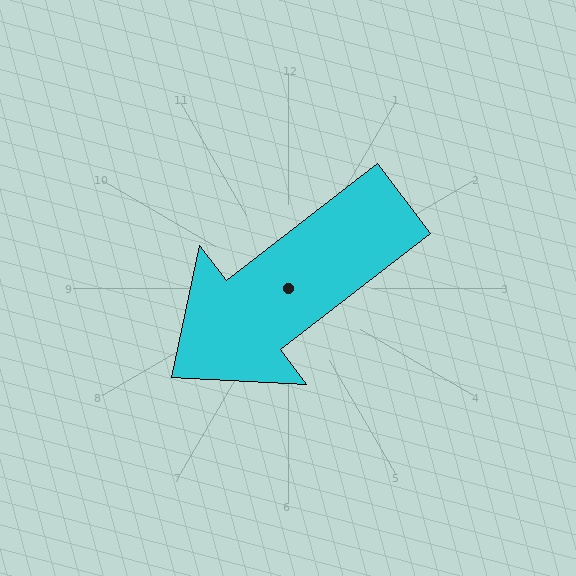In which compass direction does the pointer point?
Southwest.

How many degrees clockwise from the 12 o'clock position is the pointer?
Approximately 232 degrees.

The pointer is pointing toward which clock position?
Roughly 8 o'clock.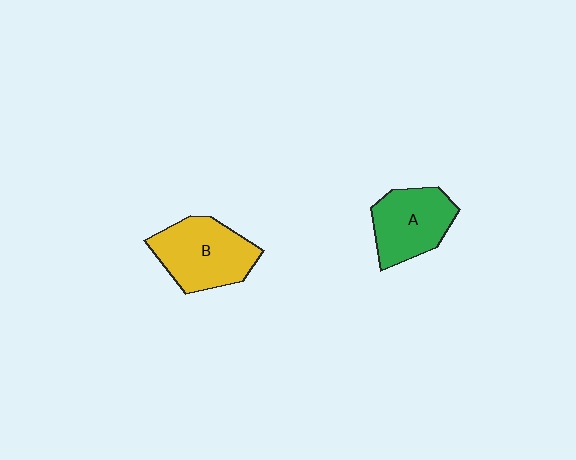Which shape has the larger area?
Shape B (yellow).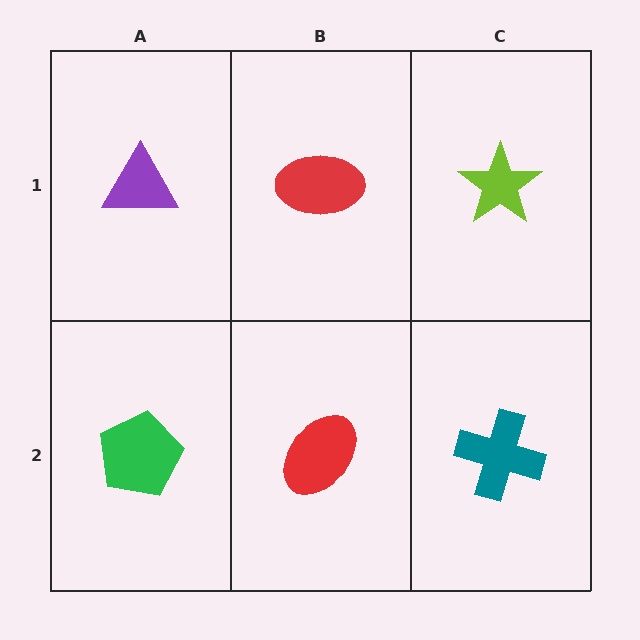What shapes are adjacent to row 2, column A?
A purple triangle (row 1, column A), a red ellipse (row 2, column B).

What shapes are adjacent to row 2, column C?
A lime star (row 1, column C), a red ellipse (row 2, column B).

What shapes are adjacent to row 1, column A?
A green pentagon (row 2, column A), a red ellipse (row 1, column B).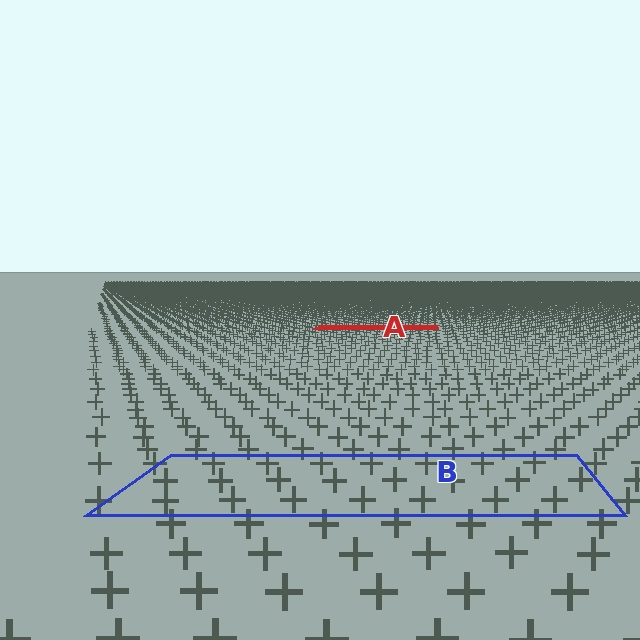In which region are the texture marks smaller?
The texture marks are smaller in region A, because it is farther away.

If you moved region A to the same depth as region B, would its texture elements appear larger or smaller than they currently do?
They would appear larger. At a closer depth, the same texture elements are projected at a bigger on-screen size.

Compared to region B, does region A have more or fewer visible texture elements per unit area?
Region A has more texture elements per unit area — they are packed more densely because it is farther away.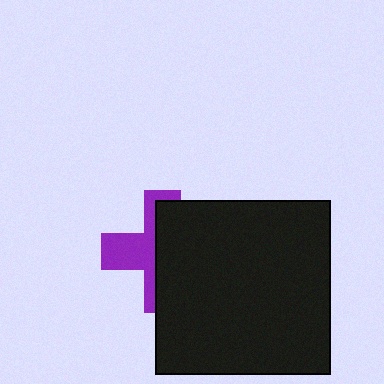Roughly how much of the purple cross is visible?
A small part of it is visible (roughly 42%).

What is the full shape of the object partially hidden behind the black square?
The partially hidden object is a purple cross.